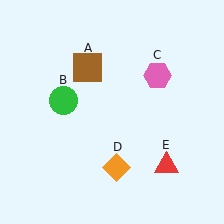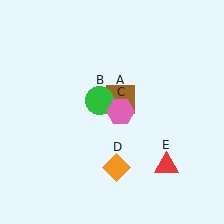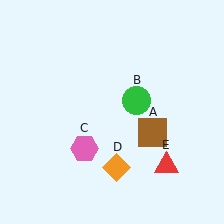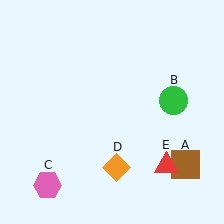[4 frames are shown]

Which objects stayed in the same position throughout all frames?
Orange diamond (object D) and red triangle (object E) remained stationary.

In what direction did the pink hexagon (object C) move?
The pink hexagon (object C) moved down and to the left.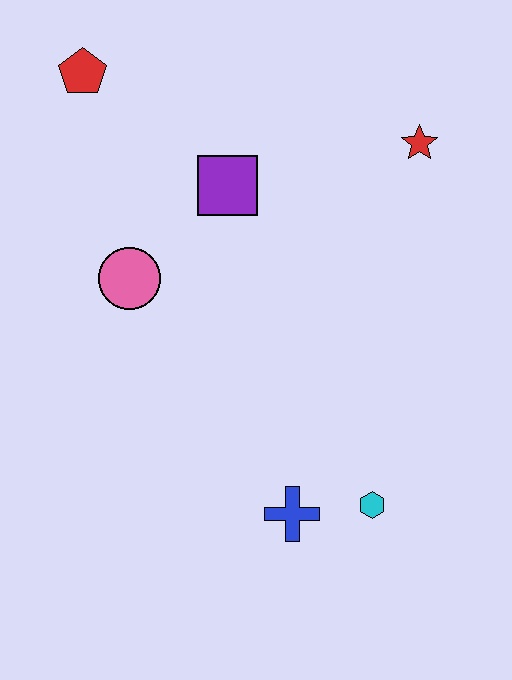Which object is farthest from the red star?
The blue cross is farthest from the red star.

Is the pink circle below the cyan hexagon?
No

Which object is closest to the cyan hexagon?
The blue cross is closest to the cyan hexagon.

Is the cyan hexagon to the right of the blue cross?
Yes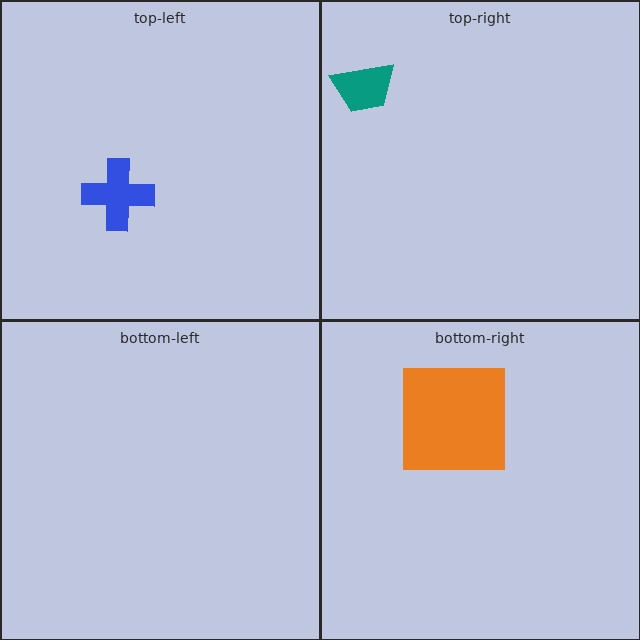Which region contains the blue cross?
The top-left region.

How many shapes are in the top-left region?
1.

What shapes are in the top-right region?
The teal trapezoid.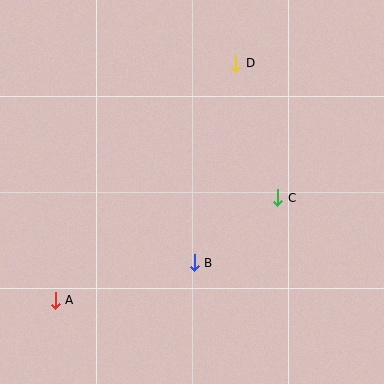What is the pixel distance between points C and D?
The distance between C and D is 141 pixels.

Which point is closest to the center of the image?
Point B at (194, 263) is closest to the center.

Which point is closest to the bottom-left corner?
Point A is closest to the bottom-left corner.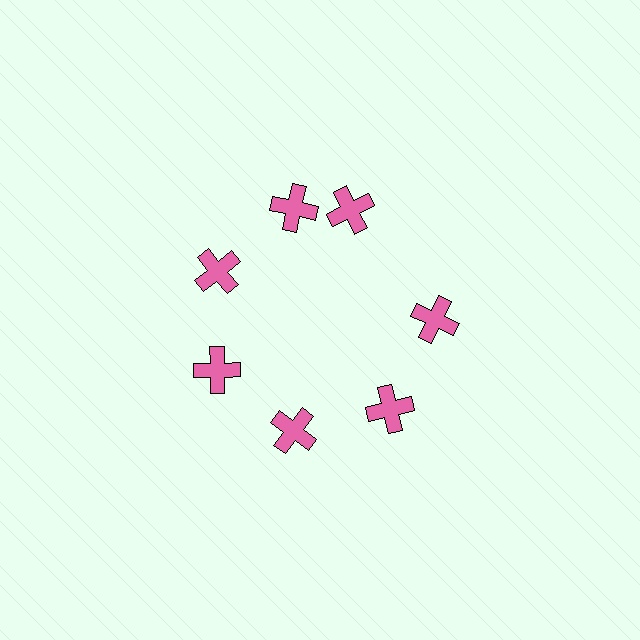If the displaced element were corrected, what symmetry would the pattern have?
It would have 7-fold rotational symmetry — the pattern would map onto itself every 51 degrees.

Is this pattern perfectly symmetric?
No. The 7 pink crosses are arranged in a ring, but one element near the 1 o'clock position is rotated out of alignment along the ring, breaking the 7-fold rotational symmetry.